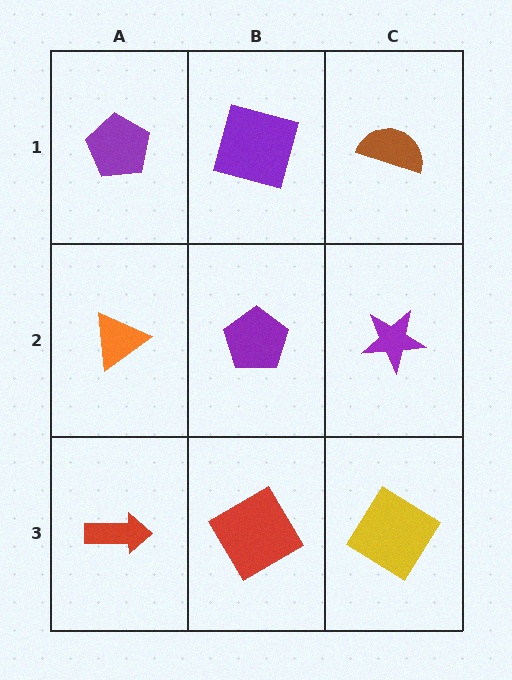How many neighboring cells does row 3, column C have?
2.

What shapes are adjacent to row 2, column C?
A brown semicircle (row 1, column C), a yellow diamond (row 3, column C), a purple pentagon (row 2, column B).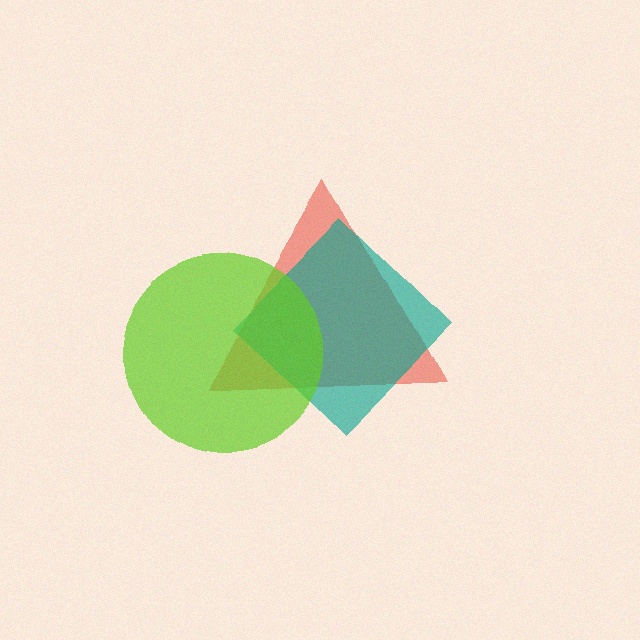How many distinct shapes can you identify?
There are 3 distinct shapes: a red triangle, a teal diamond, a lime circle.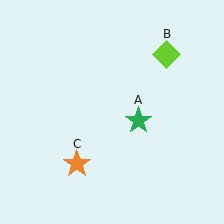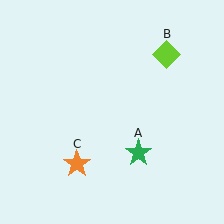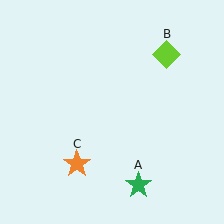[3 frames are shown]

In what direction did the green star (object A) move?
The green star (object A) moved down.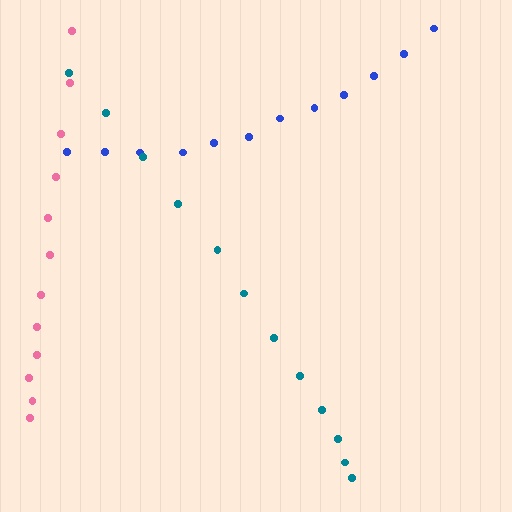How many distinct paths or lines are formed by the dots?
There are 3 distinct paths.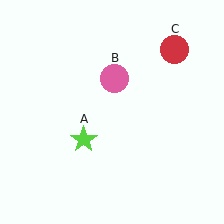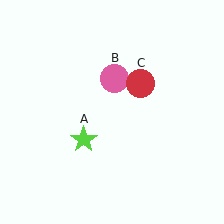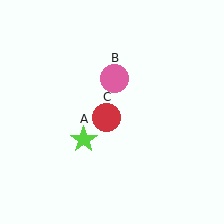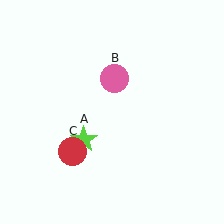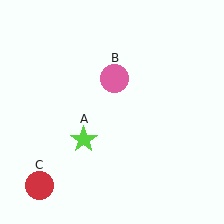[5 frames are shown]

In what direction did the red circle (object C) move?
The red circle (object C) moved down and to the left.